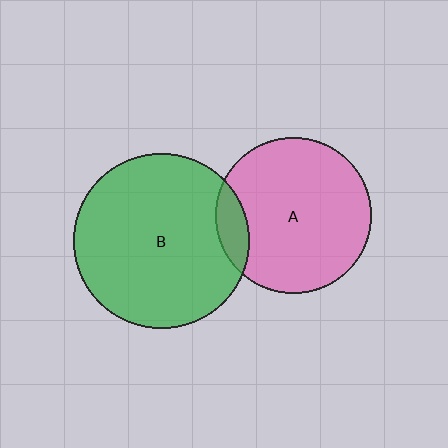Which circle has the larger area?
Circle B (green).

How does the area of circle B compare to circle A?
Approximately 1.3 times.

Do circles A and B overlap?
Yes.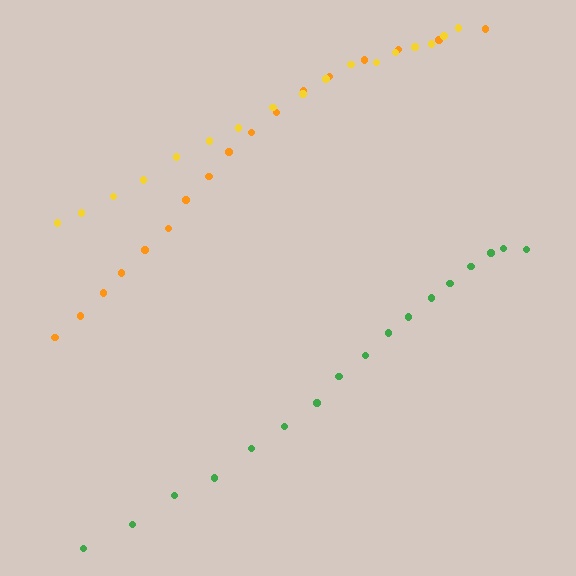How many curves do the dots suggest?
There are 3 distinct paths.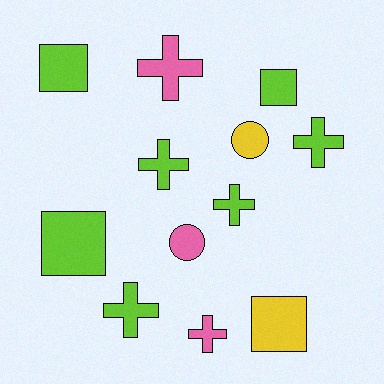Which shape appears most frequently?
Cross, with 6 objects.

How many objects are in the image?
There are 12 objects.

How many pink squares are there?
There are no pink squares.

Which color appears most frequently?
Lime, with 7 objects.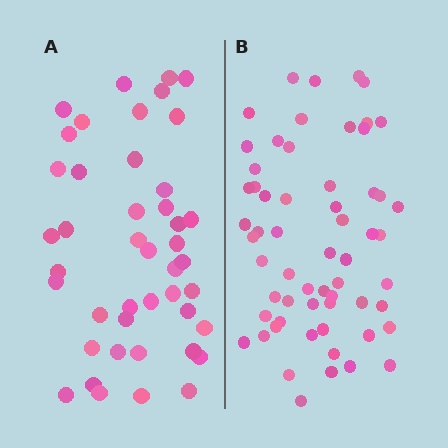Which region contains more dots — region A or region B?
Region B (the right region) has more dots.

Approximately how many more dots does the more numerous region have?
Region B has approximately 15 more dots than region A.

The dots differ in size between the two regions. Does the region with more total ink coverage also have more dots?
No. Region A has more total ink coverage because its dots are larger, but region B actually contains more individual dots. Total area can be misleading — the number of items is what matters here.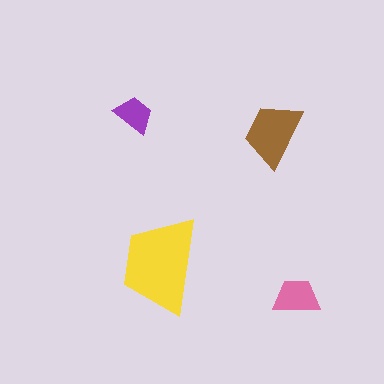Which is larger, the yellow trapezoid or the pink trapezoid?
The yellow one.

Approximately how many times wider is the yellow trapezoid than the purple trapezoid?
About 2.5 times wider.